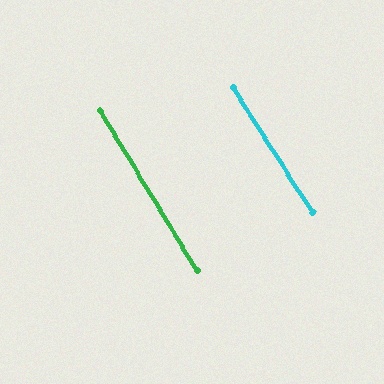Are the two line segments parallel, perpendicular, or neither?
Parallel — their directions differ by only 1.4°.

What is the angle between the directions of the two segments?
Approximately 1 degree.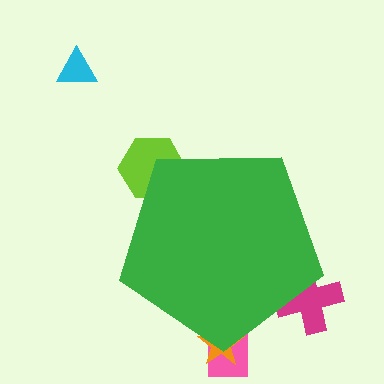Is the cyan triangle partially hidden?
No, the cyan triangle is fully visible.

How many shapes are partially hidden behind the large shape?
4 shapes are partially hidden.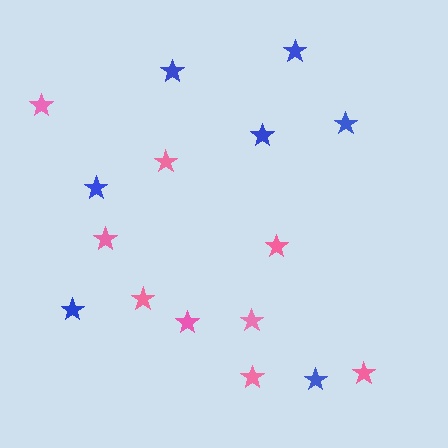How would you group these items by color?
There are 2 groups: one group of blue stars (7) and one group of pink stars (9).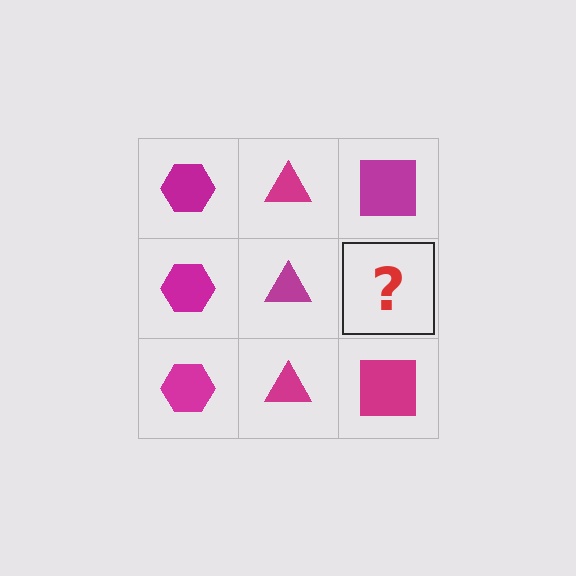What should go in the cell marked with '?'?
The missing cell should contain a magenta square.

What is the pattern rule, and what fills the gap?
The rule is that each column has a consistent shape. The gap should be filled with a magenta square.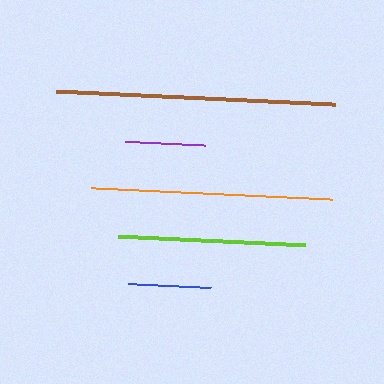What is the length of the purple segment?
The purple segment is approximately 80 pixels long.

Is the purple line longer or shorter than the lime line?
The lime line is longer than the purple line.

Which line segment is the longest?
The brown line is the longest at approximately 280 pixels.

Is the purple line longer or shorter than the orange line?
The orange line is longer than the purple line.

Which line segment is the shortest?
The purple line is the shortest at approximately 80 pixels.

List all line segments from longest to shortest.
From longest to shortest: brown, orange, lime, blue, purple.